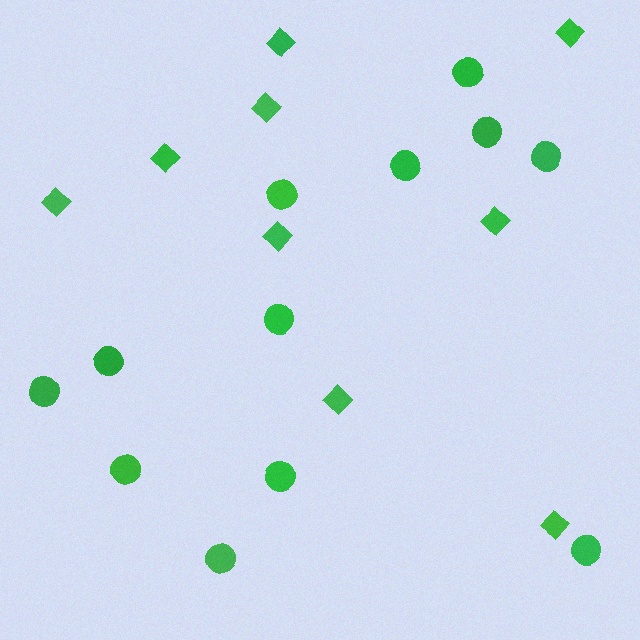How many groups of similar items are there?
There are 2 groups: one group of circles (12) and one group of diamonds (9).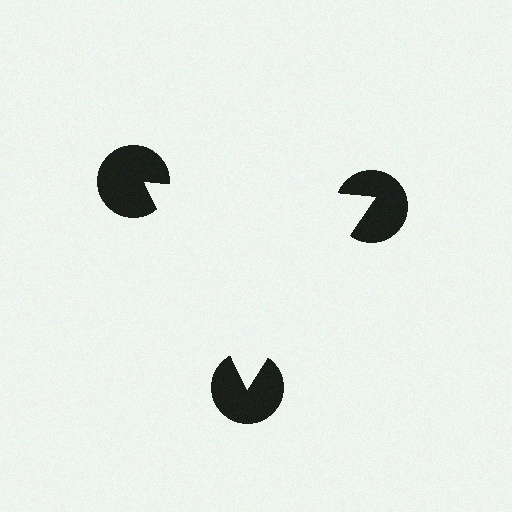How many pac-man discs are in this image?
There are 3 — one at each vertex of the illusory triangle.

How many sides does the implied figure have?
3 sides.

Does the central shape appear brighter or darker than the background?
It typically appears slightly brighter than the background, even though no actual brightness change is drawn.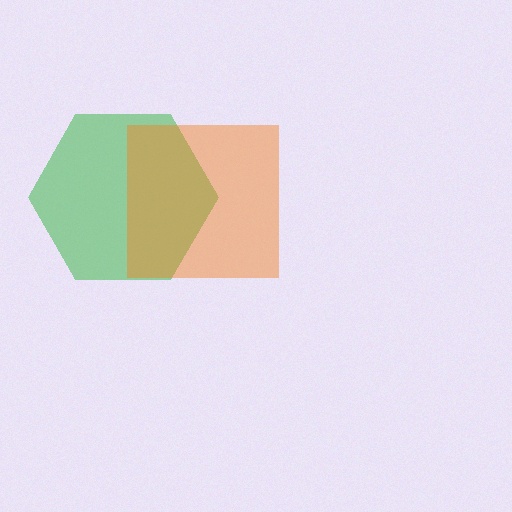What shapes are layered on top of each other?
The layered shapes are: a green hexagon, an orange square.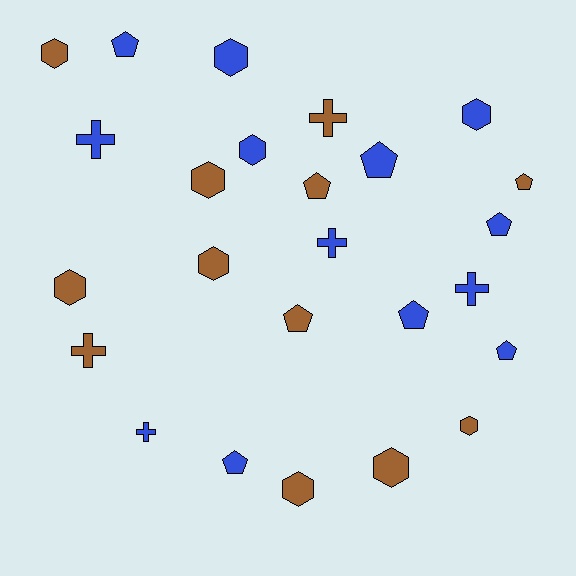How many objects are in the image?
There are 25 objects.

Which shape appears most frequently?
Hexagon, with 10 objects.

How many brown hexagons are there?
There are 7 brown hexagons.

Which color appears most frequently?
Blue, with 13 objects.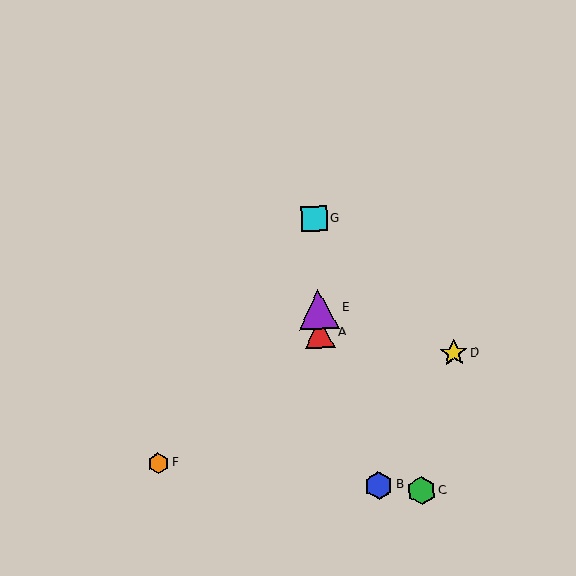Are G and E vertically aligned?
Yes, both are at x≈314.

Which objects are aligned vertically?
Objects A, E, G are aligned vertically.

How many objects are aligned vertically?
3 objects (A, E, G) are aligned vertically.